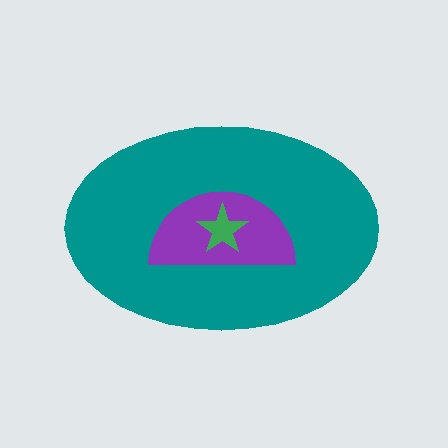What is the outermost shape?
The teal ellipse.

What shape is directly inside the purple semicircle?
The green star.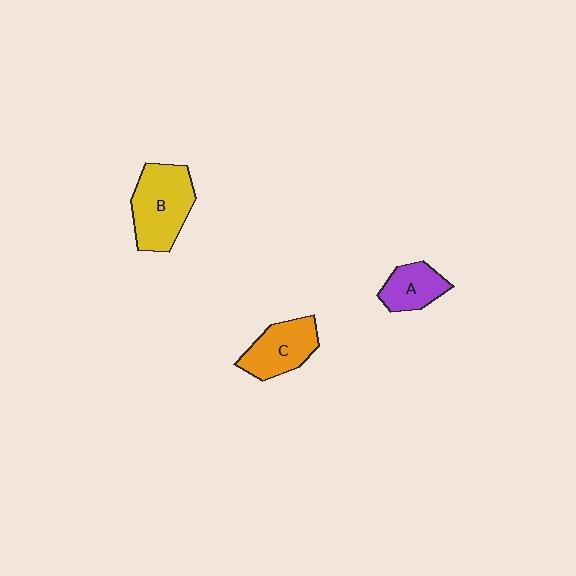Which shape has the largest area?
Shape B (yellow).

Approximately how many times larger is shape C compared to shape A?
Approximately 1.3 times.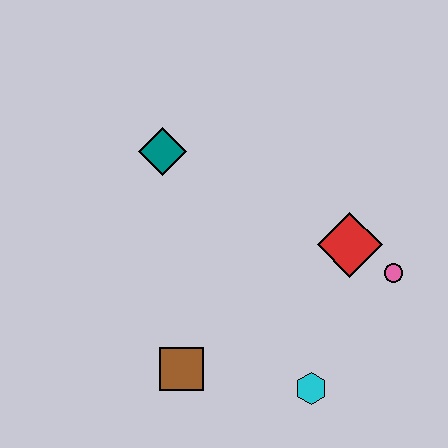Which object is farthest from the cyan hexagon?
The teal diamond is farthest from the cyan hexagon.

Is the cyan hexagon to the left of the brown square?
No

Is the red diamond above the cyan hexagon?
Yes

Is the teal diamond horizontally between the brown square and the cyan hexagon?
No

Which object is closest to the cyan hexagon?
The brown square is closest to the cyan hexagon.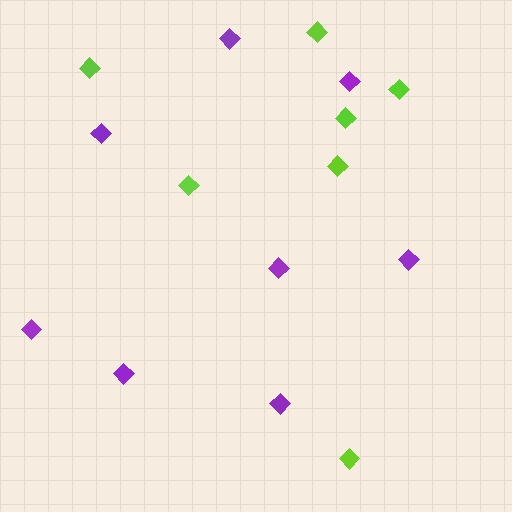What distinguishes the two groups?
There are 2 groups: one group of purple diamonds (8) and one group of lime diamonds (7).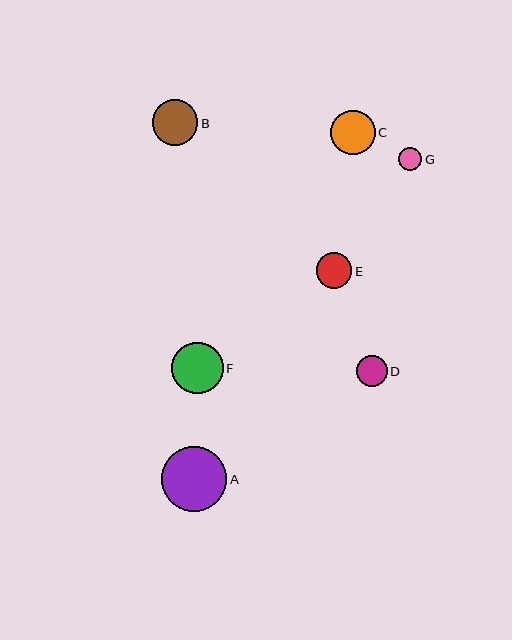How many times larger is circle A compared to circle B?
Circle A is approximately 1.4 times the size of circle B.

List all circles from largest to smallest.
From largest to smallest: A, F, B, C, E, D, G.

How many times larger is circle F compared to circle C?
Circle F is approximately 1.2 times the size of circle C.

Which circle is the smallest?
Circle G is the smallest with a size of approximately 23 pixels.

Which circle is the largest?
Circle A is the largest with a size of approximately 65 pixels.